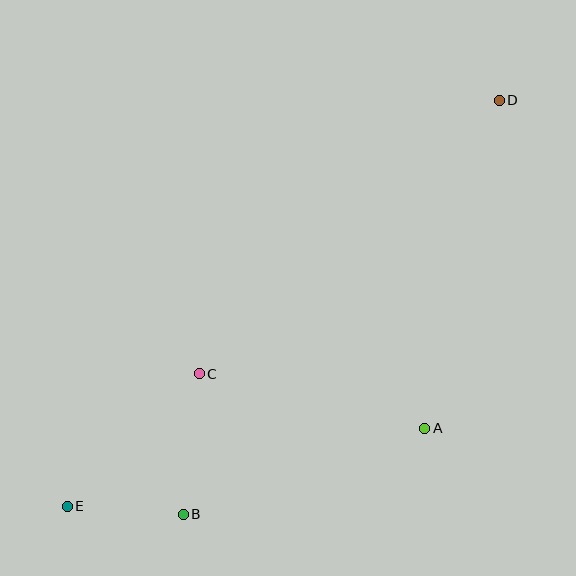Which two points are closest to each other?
Points B and E are closest to each other.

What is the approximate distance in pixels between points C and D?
The distance between C and D is approximately 406 pixels.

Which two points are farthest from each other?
Points D and E are farthest from each other.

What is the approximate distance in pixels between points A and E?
The distance between A and E is approximately 366 pixels.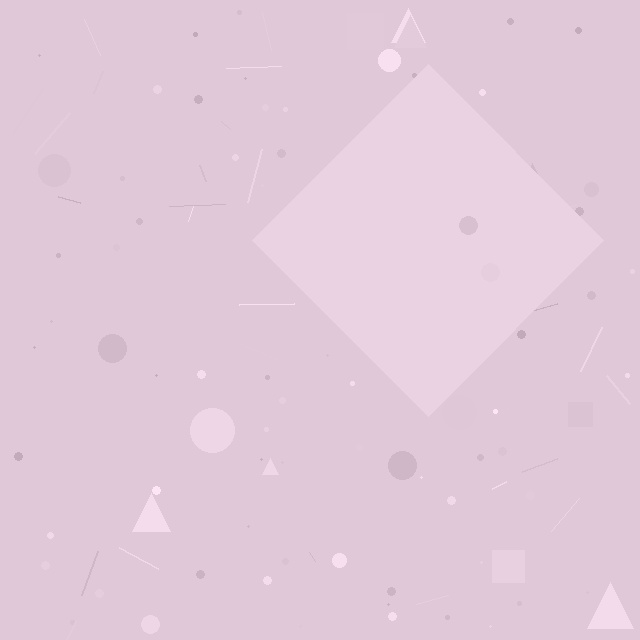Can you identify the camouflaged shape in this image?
The camouflaged shape is a diamond.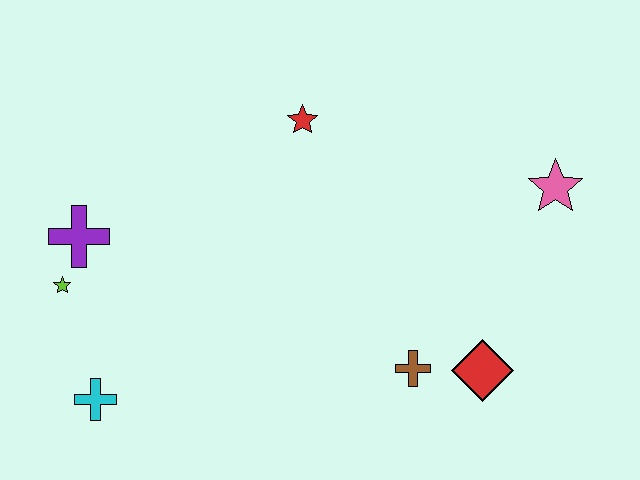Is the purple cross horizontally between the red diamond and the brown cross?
No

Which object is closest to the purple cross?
The lime star is closest to the purple cross.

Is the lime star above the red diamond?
Yes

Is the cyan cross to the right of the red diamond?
No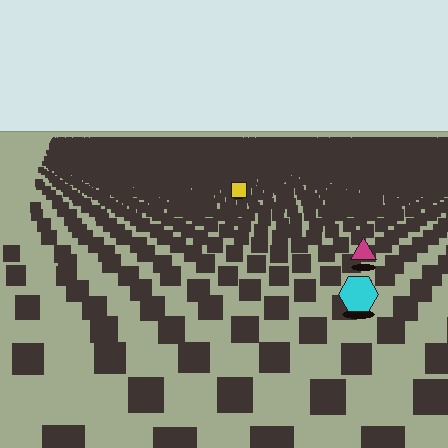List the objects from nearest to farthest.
From nearest to farthest: the cyan hexagon, the magenta triangle, the yellow square.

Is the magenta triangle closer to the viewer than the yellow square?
Yes. The magenta triangle is closer — you can tell from the texture gradient: the ground texture is coarser near it.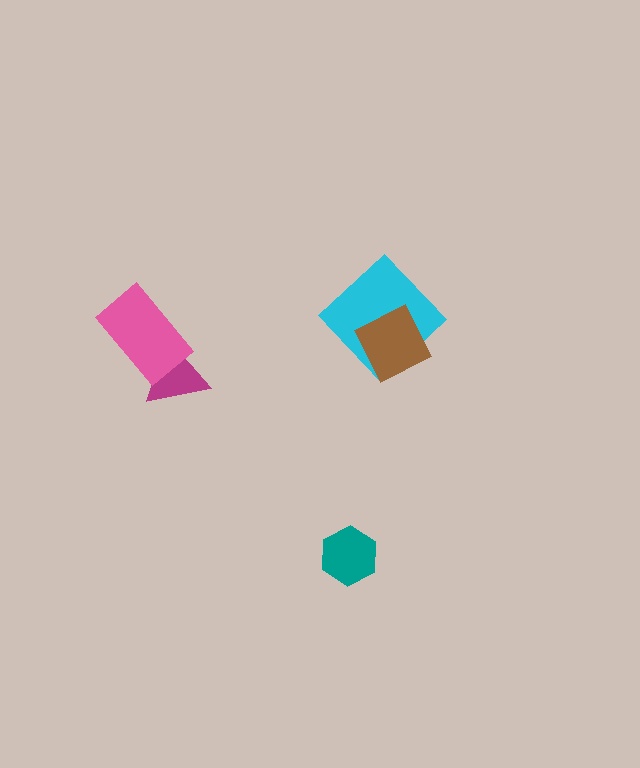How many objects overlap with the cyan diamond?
1 object overlaps with the cyan diamond.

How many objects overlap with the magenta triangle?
1 object overlaps with the magenta triangle.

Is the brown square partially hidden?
No, no other shape covers it.